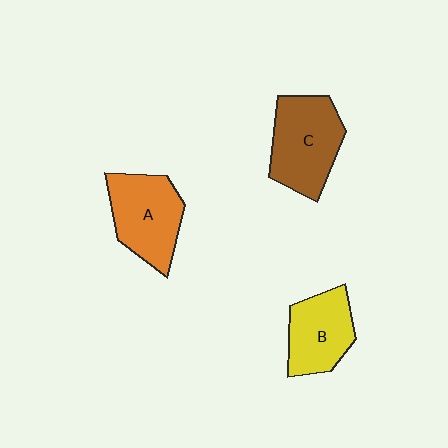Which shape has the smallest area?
Shape B (yellow).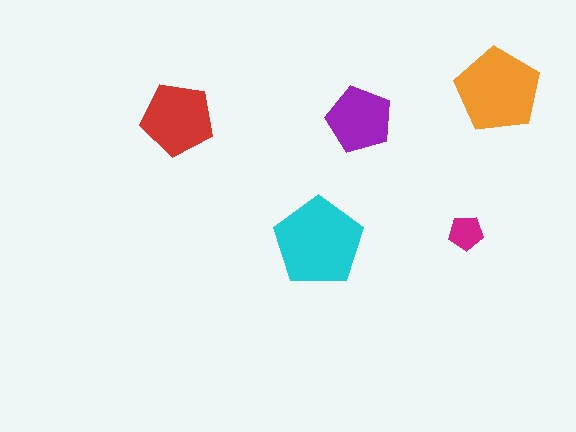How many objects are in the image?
There are 5 objects in the image.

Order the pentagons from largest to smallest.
the cyan one, the orange one, the red one, the purple one, the magenta one.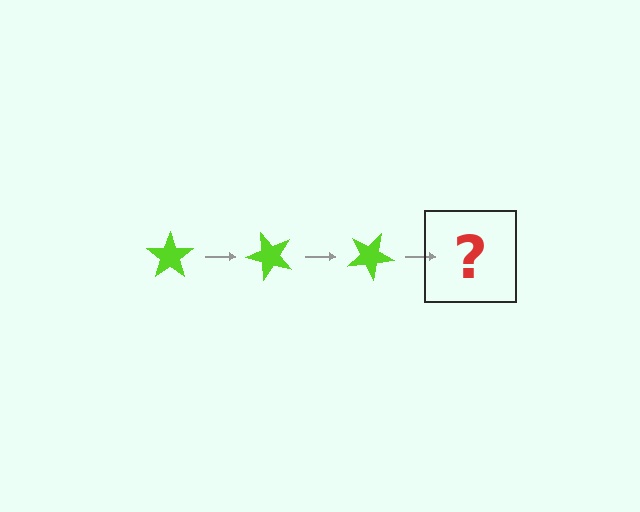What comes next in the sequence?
The next element should be a lime star rotated 150 degrees.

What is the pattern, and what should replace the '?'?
The pattern is that the star rotates 50 degrees each step. The '?' should be a lime star rotated 150 degrees.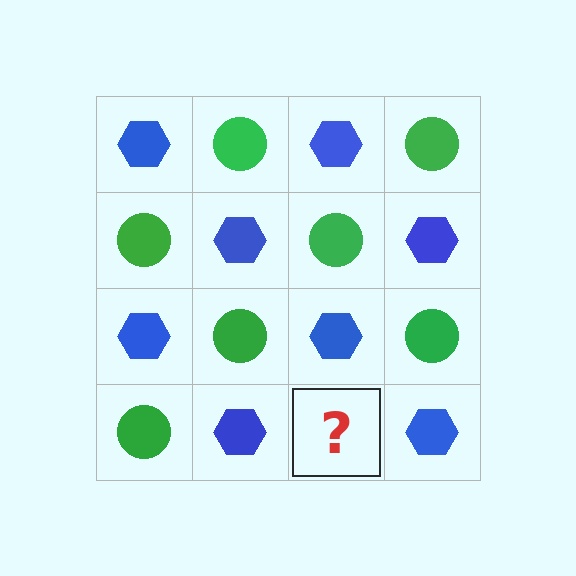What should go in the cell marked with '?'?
The missing cell should contain a green circle.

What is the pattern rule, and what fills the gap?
The rule is that it alternates blue hexagon and green circle in a checkerboard pattern. The gap should be filled with a green circle.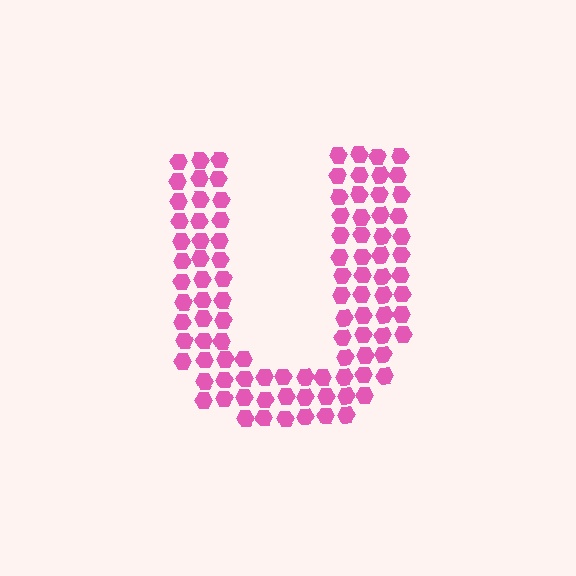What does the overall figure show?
The overall figure shows the letter U.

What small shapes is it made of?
It is made of small hexagons.